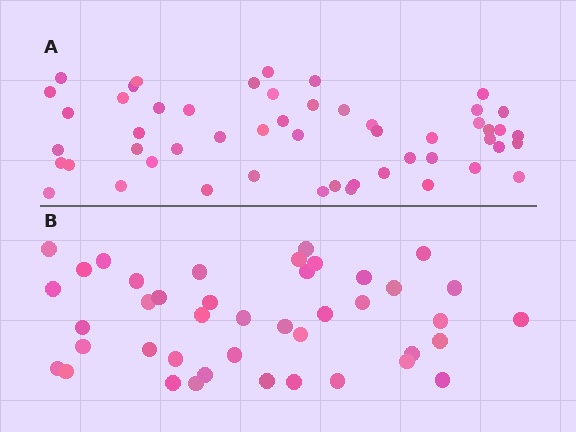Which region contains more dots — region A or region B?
Region A (the top region) has more dots.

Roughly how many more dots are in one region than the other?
Region A has roughly 10 or so more dots than region B.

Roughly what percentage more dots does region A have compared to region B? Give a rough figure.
About 25% more.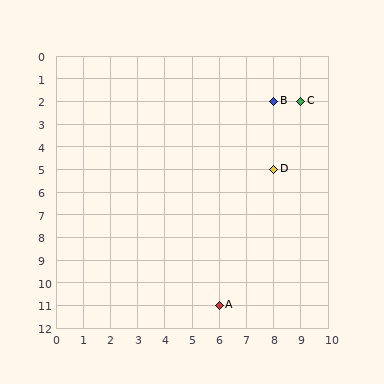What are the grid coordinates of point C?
Point C is at grid coordinates (9, 2).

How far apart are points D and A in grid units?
Points D and A are 2 columns and 6 rows apart (about 6.3 grid units diagonally).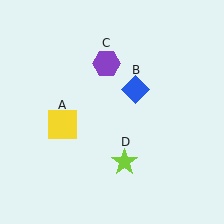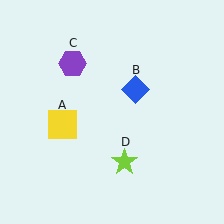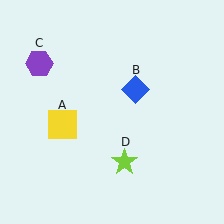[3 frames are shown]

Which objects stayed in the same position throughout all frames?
Yellow square (object A) and blue diamond (object B) and lime star (object D) remained stationary.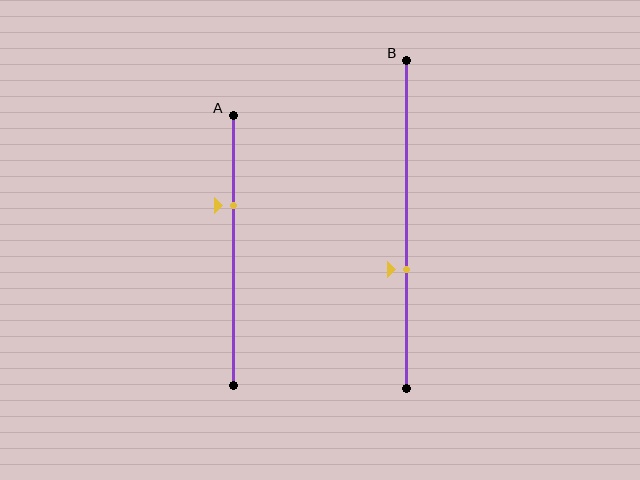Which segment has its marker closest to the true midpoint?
Segment B has its marker closest to the true midpoint.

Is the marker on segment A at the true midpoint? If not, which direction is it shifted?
No, the marker on segment A is shifted upward by about 17% of the segment length.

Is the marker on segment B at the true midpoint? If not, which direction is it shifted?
No, the marker on segment B is shifted downward by about 14% of the segment length.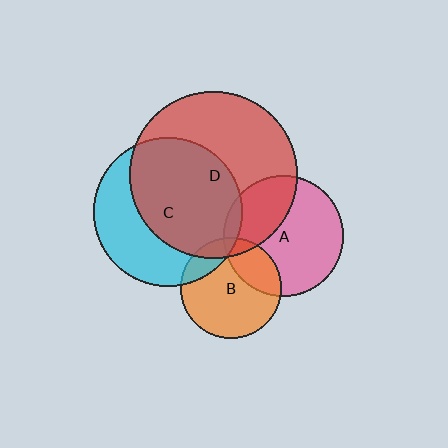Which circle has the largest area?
Circle D (red).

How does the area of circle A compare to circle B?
Approximately 1.4 times.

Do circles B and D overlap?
Yes.